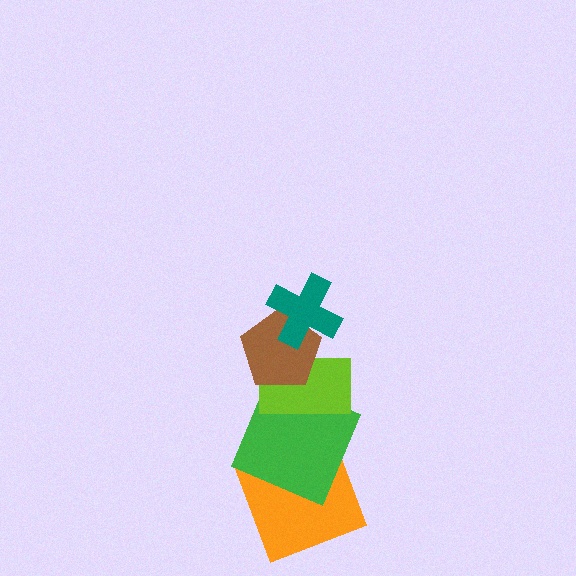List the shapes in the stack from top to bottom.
From top to bottom: the teal cross, the brown pentagon, the lime rectangle, the green square, the orange square.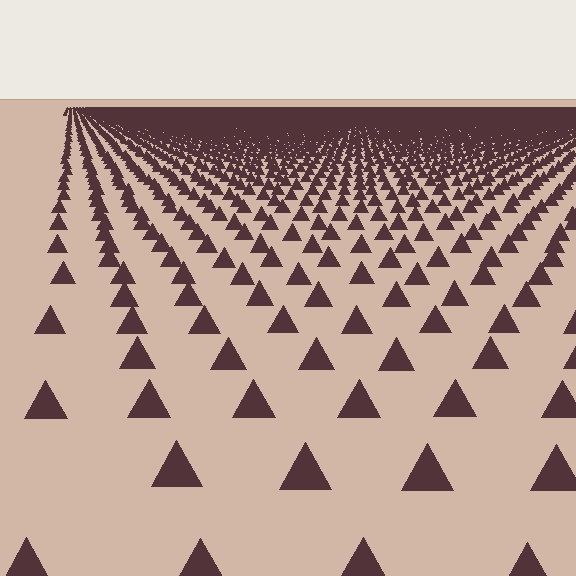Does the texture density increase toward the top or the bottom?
Density increases toward the top.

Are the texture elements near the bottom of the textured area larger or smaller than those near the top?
Larger. Near the bottom, elements are closer to the viewer and appear at a bigger on-screen size.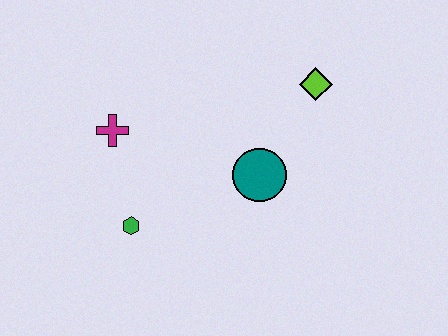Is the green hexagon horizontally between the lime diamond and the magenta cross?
Yes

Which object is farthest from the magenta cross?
The lime diamond is farthest from the magenta cross.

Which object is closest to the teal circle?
The lime diamond is closest to the teal circle.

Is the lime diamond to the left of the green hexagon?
No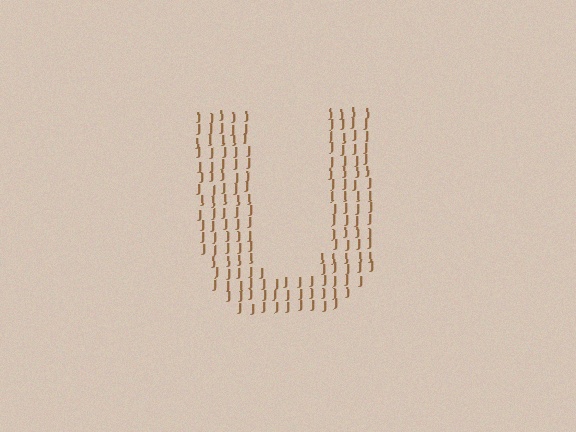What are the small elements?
The small elements are letter J's.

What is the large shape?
The large shape is the letter U.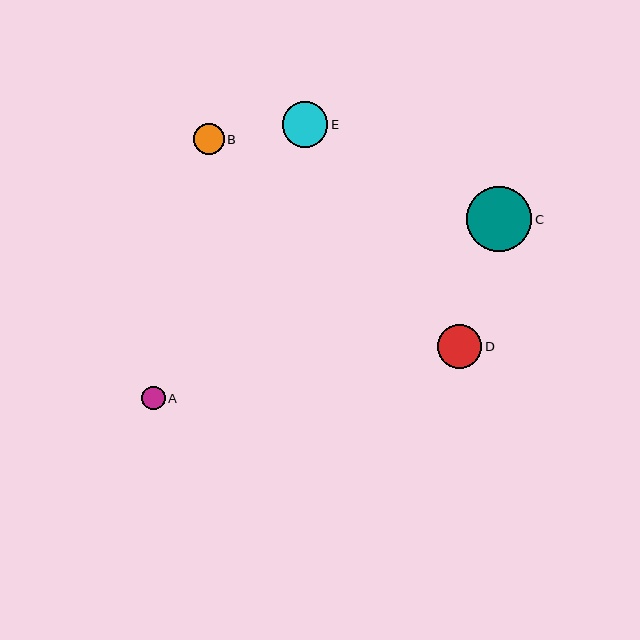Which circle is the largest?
Circle C is the largest with a size of approximately 65 pixels.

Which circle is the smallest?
Circle A is the smallest with a size of approximately 24 pixels.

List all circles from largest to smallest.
From largest to smallest: C, E, D, B, A.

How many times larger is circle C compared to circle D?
Circle C is approximately 1.5 times the size of circle D.